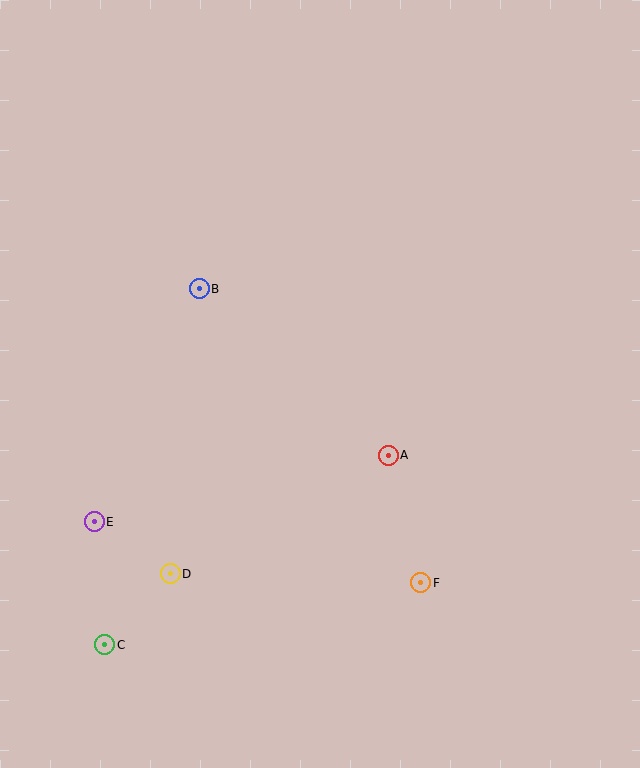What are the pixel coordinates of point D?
Point D is at (170, 574).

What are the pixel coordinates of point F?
Point F is at (421, 583).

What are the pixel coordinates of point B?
Point B is at (199, 289).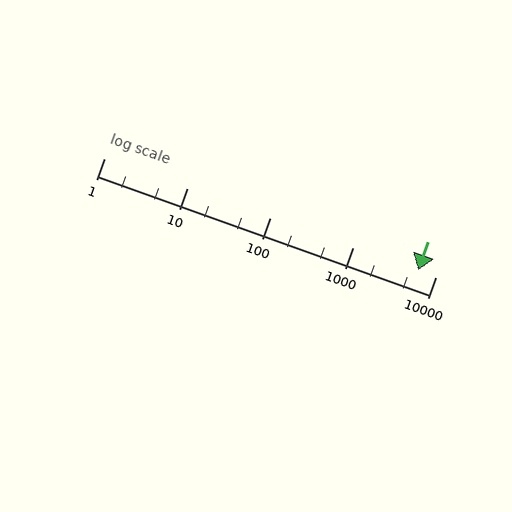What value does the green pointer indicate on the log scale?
The pointer indicates approximately 6100.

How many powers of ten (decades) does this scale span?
The scale spans 4 decades, from 1 to 10000.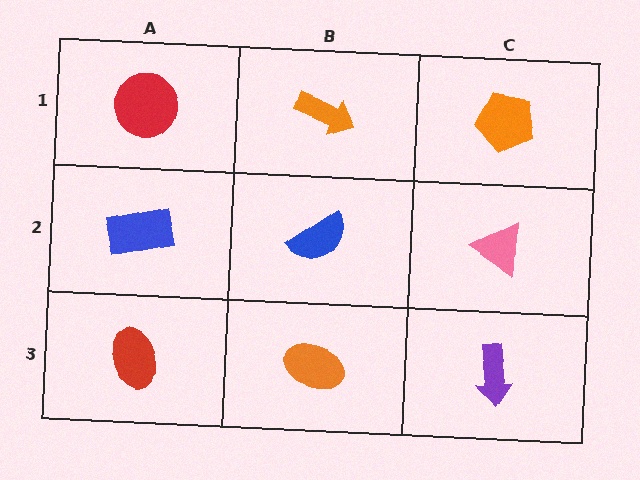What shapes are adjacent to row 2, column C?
An orange pentagon (row 1, column C), a purple arrow (row 3, column C), a blue semicircle (row 2, column B).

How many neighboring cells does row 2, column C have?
3.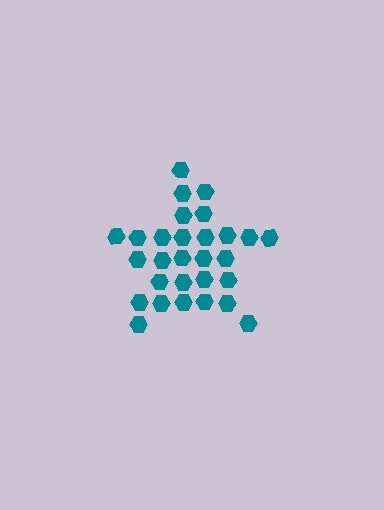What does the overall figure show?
The overall figure shows a star.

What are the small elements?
The small elements are hexagons.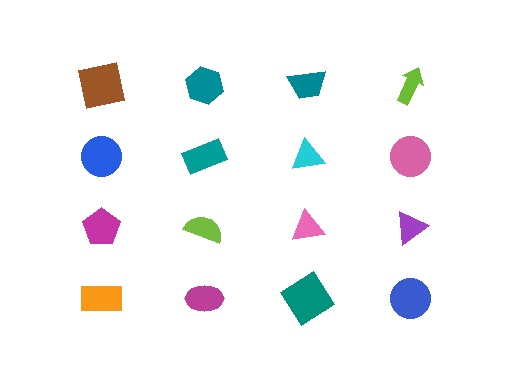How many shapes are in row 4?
4 shapes.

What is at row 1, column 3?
A teal trapezoid.